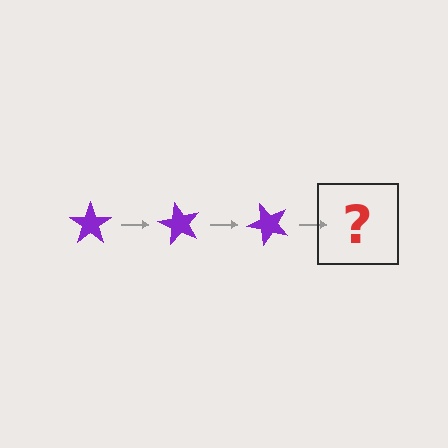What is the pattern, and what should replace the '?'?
The pattern is that the star rotates 60 degrees each step. The '?' should be a purple star rotated 180 degrees.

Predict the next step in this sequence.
The next step is a purple star rotated 180 degrees.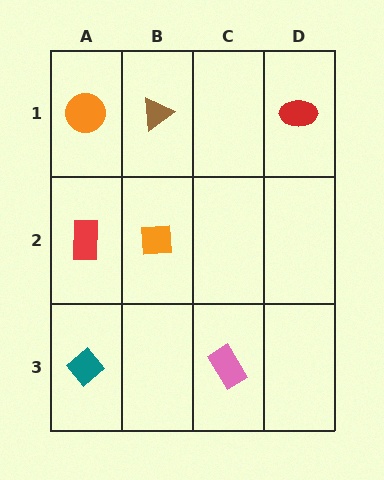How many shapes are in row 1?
3 shapes.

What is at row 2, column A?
A red rectangle.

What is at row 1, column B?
A brown triangle.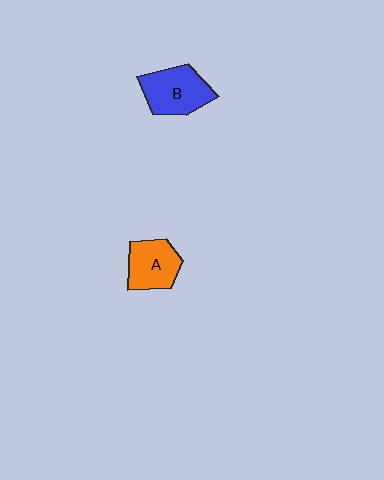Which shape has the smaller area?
Shape A (orange).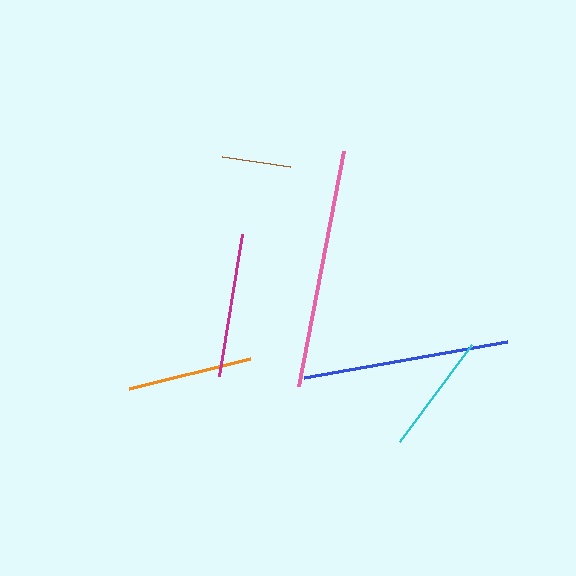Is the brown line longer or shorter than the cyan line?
The cyan line is longer than the brown line.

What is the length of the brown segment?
The brown segment is approximately 68 pixels long.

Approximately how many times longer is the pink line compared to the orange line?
The pink line is approximately 1.9 times the length of the orange line.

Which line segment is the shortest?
The brown line is the shortest at approximately 68 pixels.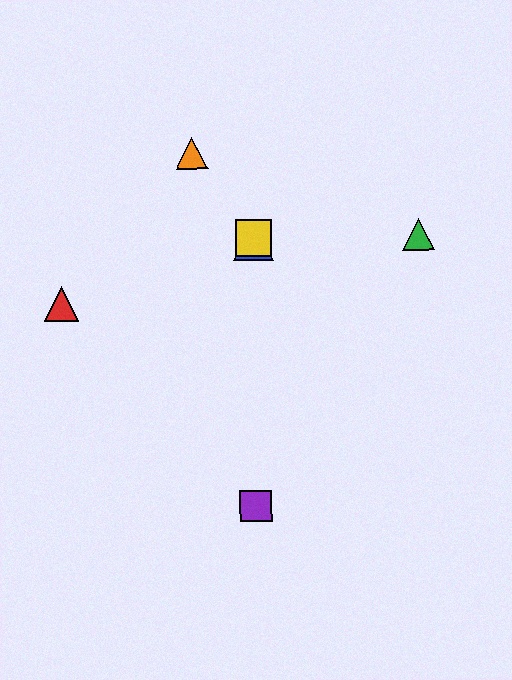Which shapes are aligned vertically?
The blue triangle, the yellow square, the purple square are aligned vertically.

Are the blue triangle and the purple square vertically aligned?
Yes, both are at x≈254.